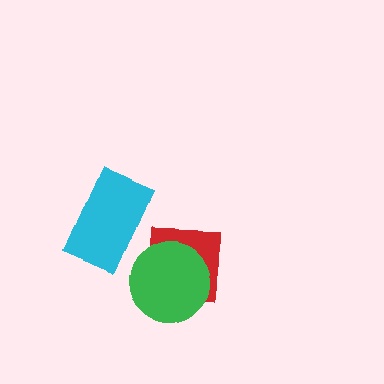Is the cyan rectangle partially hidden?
No, no other shape covers it.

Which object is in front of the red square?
The green circle is in front of the red square.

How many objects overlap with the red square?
1 object overlaps with the red square.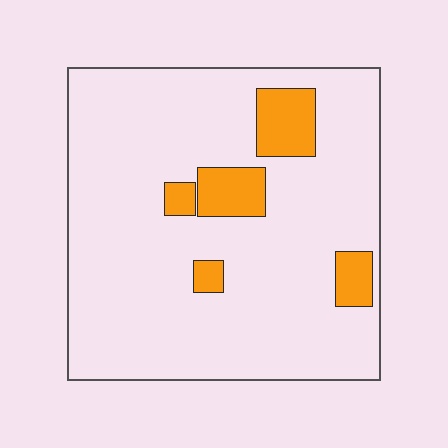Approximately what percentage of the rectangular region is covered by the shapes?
Approximately 10%.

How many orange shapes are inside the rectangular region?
5.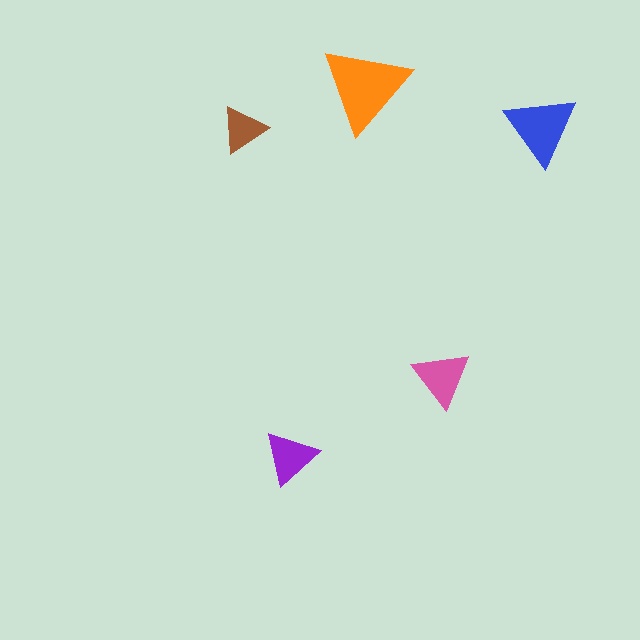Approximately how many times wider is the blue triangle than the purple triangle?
About 1.5 times wider.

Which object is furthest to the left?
The brown triangle is leftmost.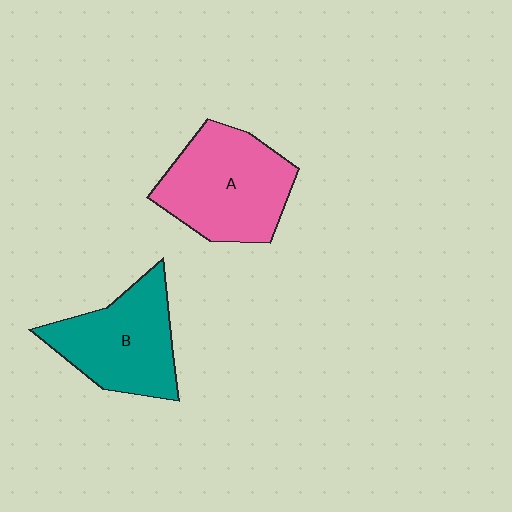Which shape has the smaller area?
Shape B (teal).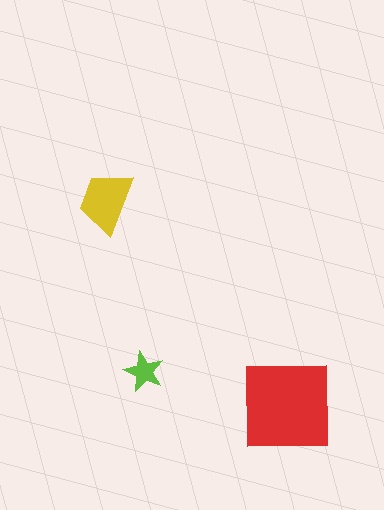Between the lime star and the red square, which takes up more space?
The red square.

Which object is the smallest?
The lime star.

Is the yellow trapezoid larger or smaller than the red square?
Smaller.